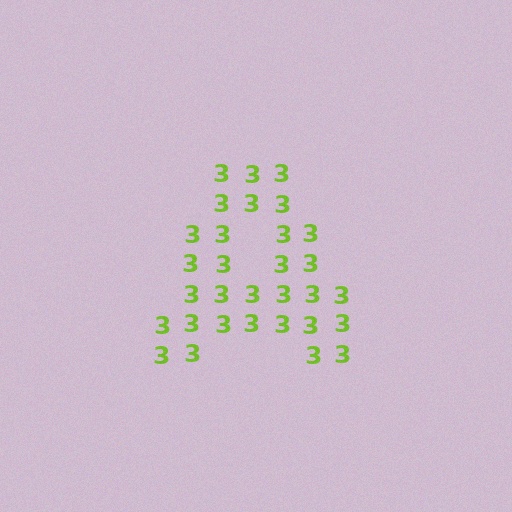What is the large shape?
The large shape is the letter A.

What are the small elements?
The small elements are digit 3's.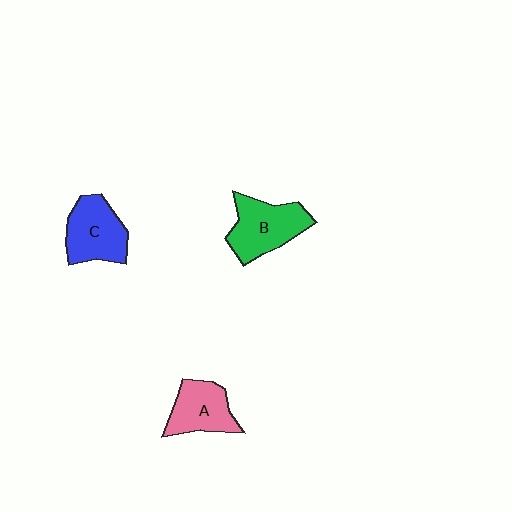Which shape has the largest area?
Shape B (green).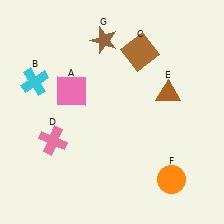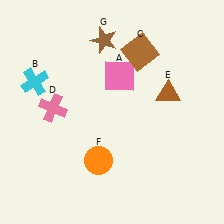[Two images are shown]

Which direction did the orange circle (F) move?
The orange circle (F) moved left.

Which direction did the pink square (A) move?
The pink square (A) moved right.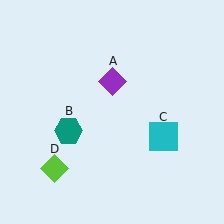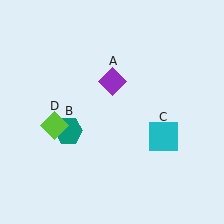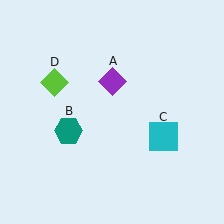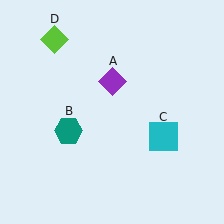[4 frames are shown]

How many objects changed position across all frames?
1 object changed position: lime diamond (object D).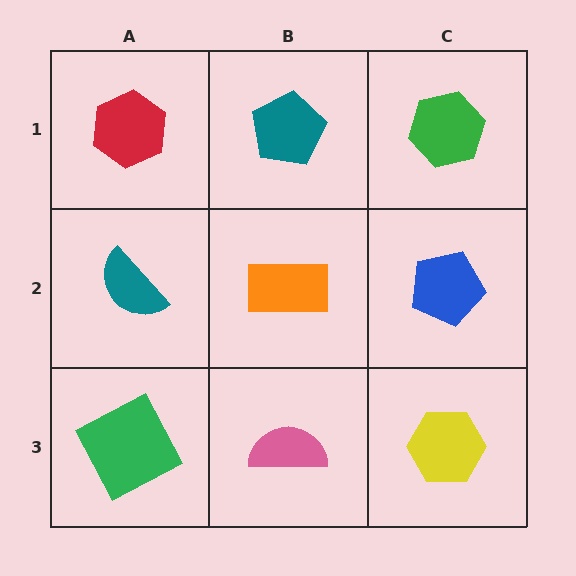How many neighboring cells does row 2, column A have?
3.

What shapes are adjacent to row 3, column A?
A teal semicircle (row 2, column A), a pink semicircle (row 3, column B).